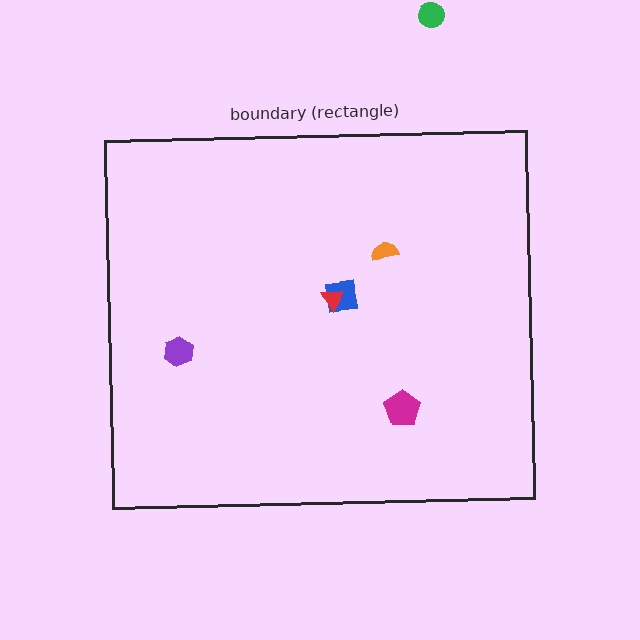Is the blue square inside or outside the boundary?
Inside.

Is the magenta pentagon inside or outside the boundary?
Inside.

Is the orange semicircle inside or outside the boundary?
Inside.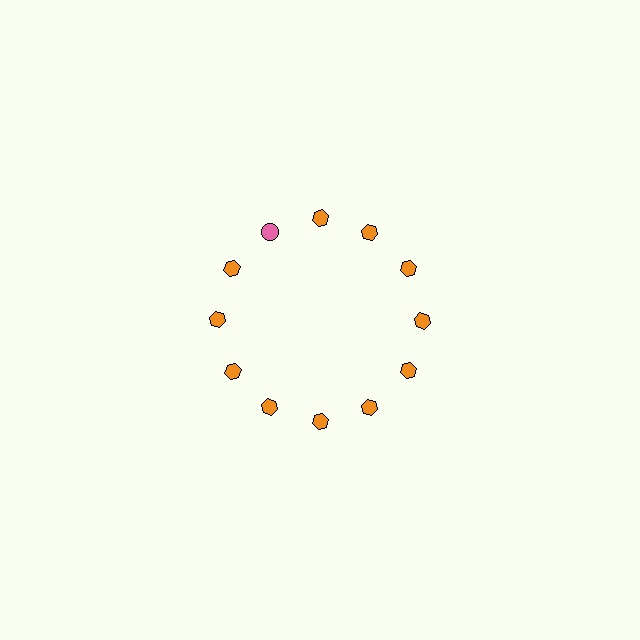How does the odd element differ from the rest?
It differs in both color (pink instead of orange) and shape (circle instead of hexagon).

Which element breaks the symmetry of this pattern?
The pink circle at roughly the 11 o'clock position breaks the symmetry. All other shapes are orange hexagons.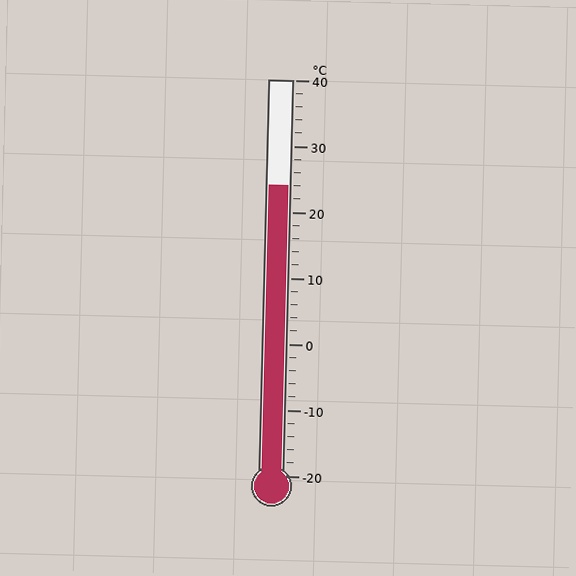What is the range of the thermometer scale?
The thermometer scale ranges from -20°C to 40°C.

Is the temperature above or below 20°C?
The temperature is above 20°C.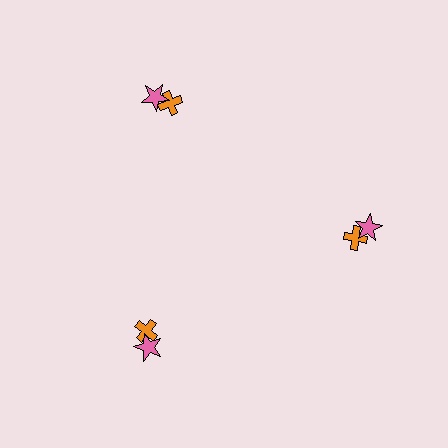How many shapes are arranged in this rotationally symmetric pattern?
There are 6 shapes, arranged in 3 groups of 2.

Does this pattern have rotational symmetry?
Yes, this pattern has 3-fold rotational symmetry. It looks the same after rotating 120 degrees around the center.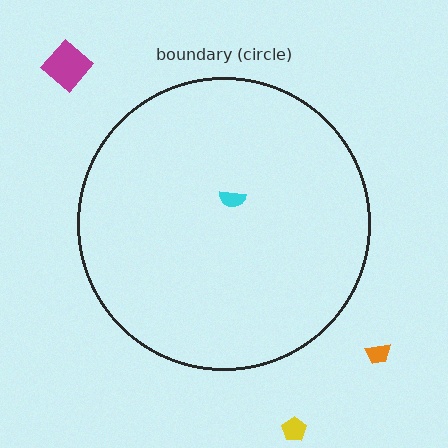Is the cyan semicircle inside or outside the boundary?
Inside.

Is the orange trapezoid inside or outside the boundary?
Outside.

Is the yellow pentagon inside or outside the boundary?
Outside.